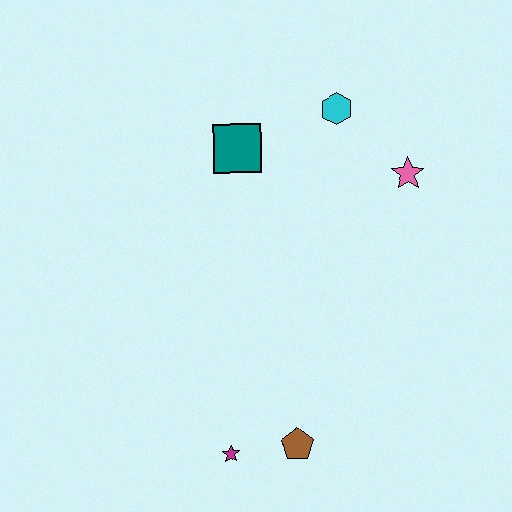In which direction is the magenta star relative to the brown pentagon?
The magenta star is to the left of the brown pentagon.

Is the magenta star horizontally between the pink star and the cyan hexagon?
No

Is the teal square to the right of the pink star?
No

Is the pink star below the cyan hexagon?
Yes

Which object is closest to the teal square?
The cyan hexagon is closest to the teal square.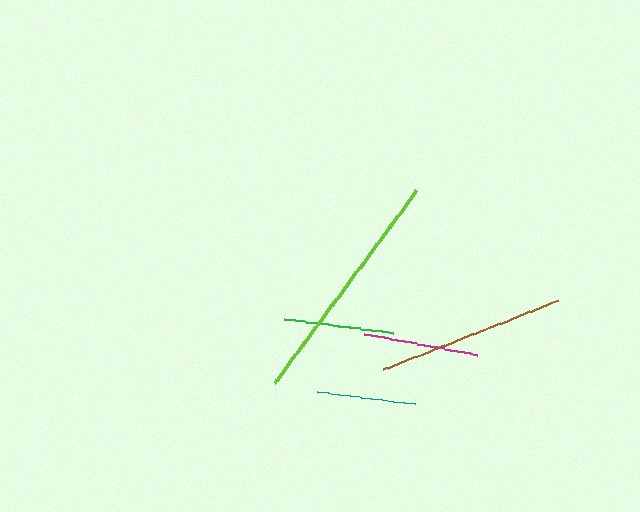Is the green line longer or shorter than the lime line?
The lime line is longer than the green line.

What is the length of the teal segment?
The teal segment is approximately 98 pixels long.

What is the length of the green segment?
The green segment is approximately 110 pixels long.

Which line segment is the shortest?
The teal line is the shortest at approximately 98 pixels.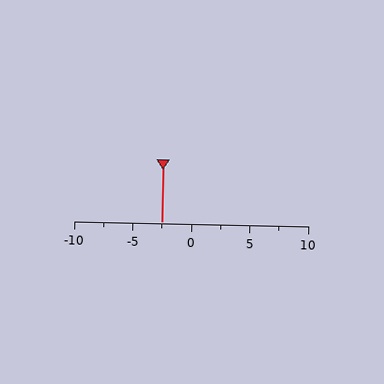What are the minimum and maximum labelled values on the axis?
The axis runs from -10 to 10.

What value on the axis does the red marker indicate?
The marker indicates approximately -2.5.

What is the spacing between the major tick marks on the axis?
The major ticks are spaced 5 apart.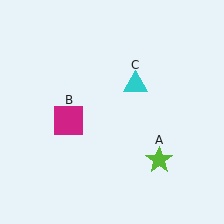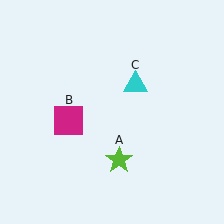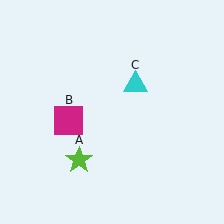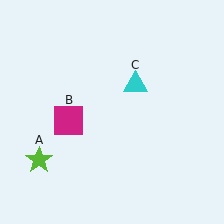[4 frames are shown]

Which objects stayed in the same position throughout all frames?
Magenta square (object B) and cyan triangle (object C) remained stationary.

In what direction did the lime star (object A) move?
The lime star (object A) moved left.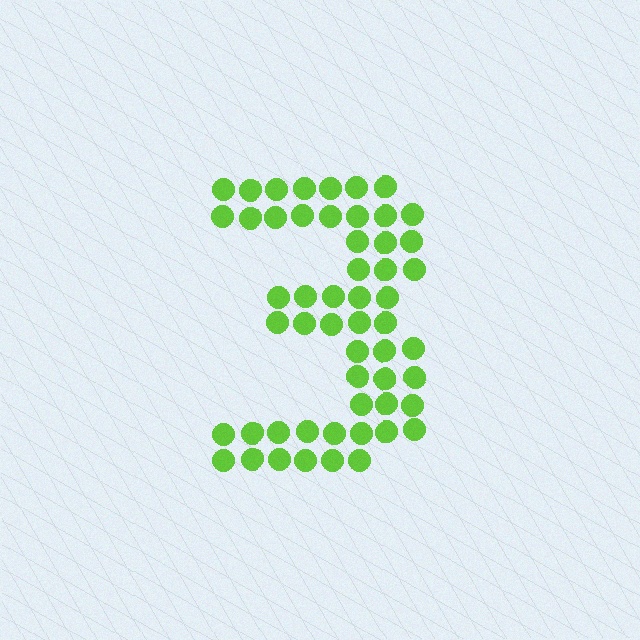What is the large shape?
The large shape is the digit 3.